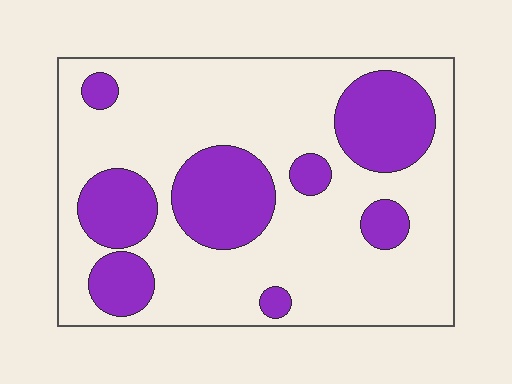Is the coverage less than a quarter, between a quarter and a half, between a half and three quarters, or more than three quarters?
Between a quarter and a half.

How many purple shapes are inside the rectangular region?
8.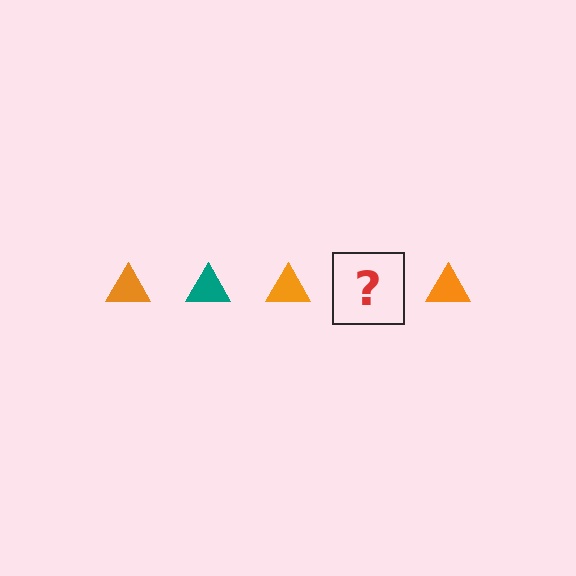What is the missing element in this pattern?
The missing element is a teal triangle.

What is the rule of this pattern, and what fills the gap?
The rule is that the pattern cycles through orange, teal triangles. The gap should be filled with a teal triangle.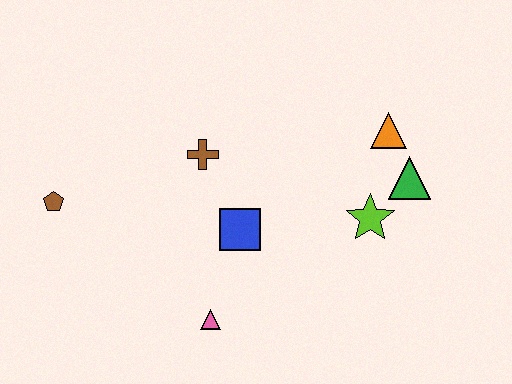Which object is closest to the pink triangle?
The blue square is closest to the pink triangle.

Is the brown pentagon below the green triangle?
Yes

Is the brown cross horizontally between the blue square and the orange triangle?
No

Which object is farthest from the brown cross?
The green triangle is farthest from the brown cross.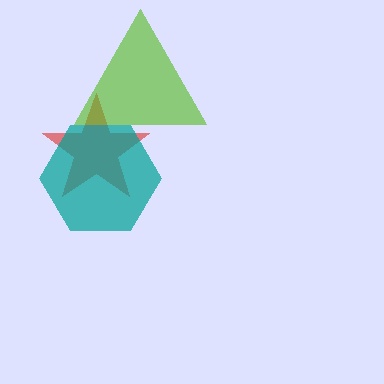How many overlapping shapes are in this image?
There are 3 overlapping shapes in the image.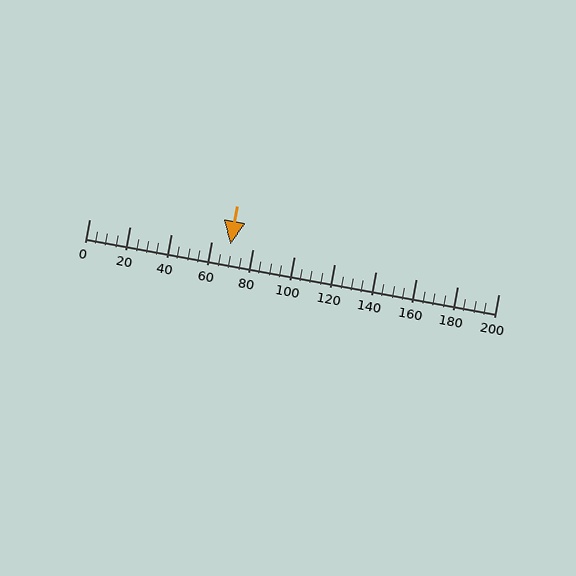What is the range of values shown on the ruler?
The ruler shows values from 0 to 200.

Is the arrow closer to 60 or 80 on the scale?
The arrow is closer to 60.